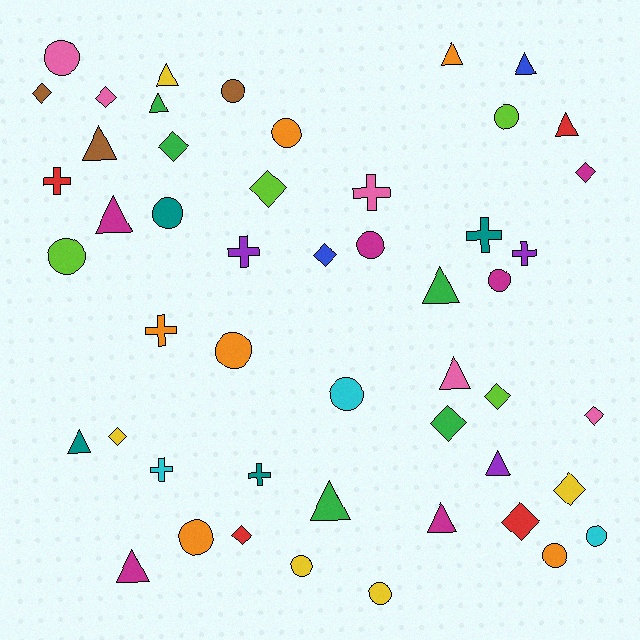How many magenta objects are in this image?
There are 6 magenta objects.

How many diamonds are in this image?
There are 13 diamonds.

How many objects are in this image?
There are 50 objects.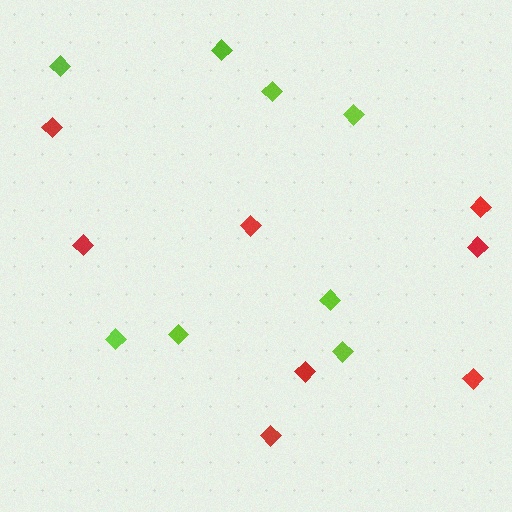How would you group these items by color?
There are 2 groups: one group of red diamonds (8) and one group of lime diamonds (8).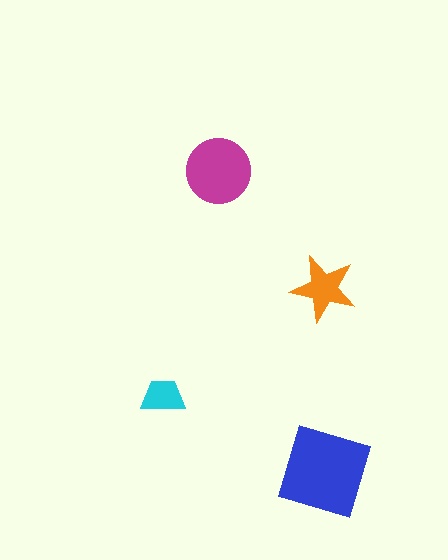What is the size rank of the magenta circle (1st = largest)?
2nd.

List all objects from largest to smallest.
The blue square, the magenta circle, the orange star, the cyan trapezoid.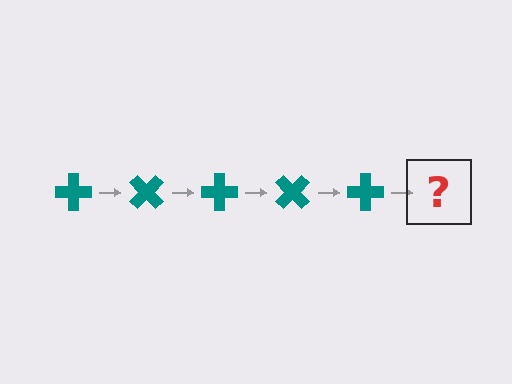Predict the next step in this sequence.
The next step is a teal cross rotated 225 degrees.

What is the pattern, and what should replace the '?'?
The pattern is that the cross rotates 45 degrees each step. The '?' should be a teal cross rotated 225 degrees.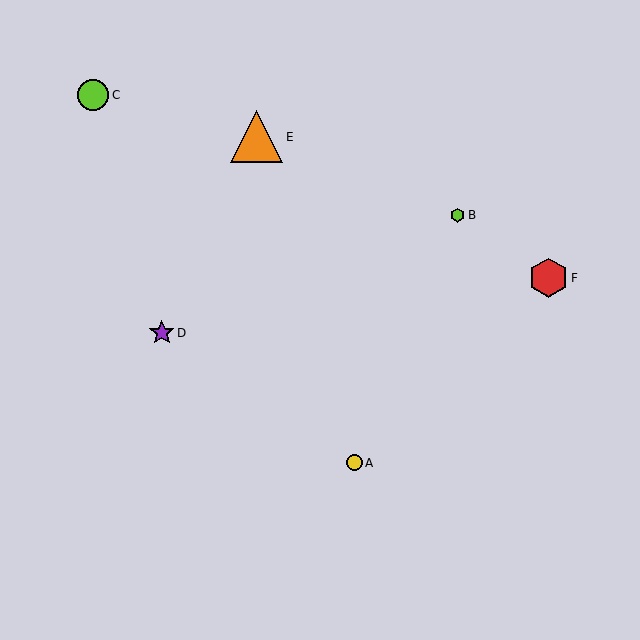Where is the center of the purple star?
The center of the purple star is at (162, 333).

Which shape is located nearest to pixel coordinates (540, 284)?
The red hexagon (labeled F) at (549, 278) is nearest to that location.